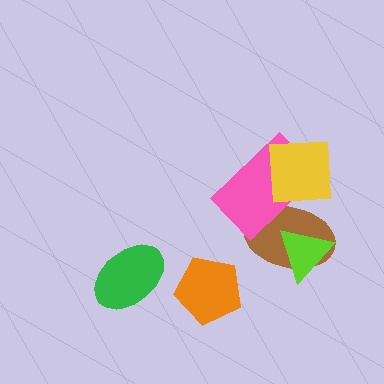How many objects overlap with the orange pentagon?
0 objects overlap with the orange pentagon.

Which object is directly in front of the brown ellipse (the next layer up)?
The lime triangle is directly in front of the brown ellipse.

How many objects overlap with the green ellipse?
0 objects overlap with the green ellipse.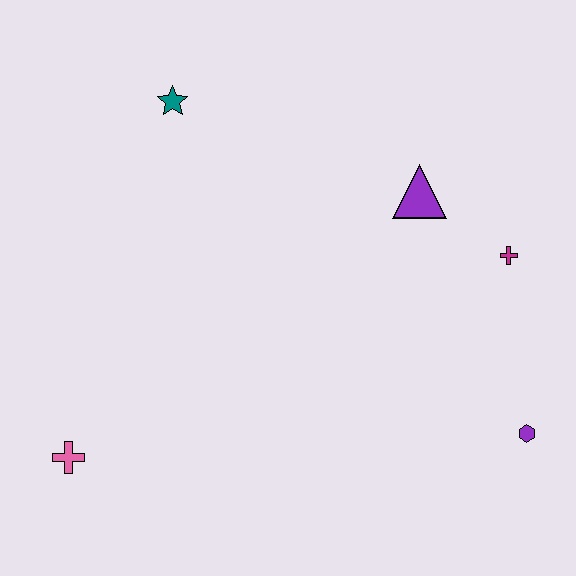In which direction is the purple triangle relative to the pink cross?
The purple triangle is to the right of the pink cross.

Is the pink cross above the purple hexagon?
No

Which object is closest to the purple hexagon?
The magenta cross is closest to the purple hexagon.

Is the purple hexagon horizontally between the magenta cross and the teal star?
No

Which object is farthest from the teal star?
The purple hexagon is farthest from the teal star.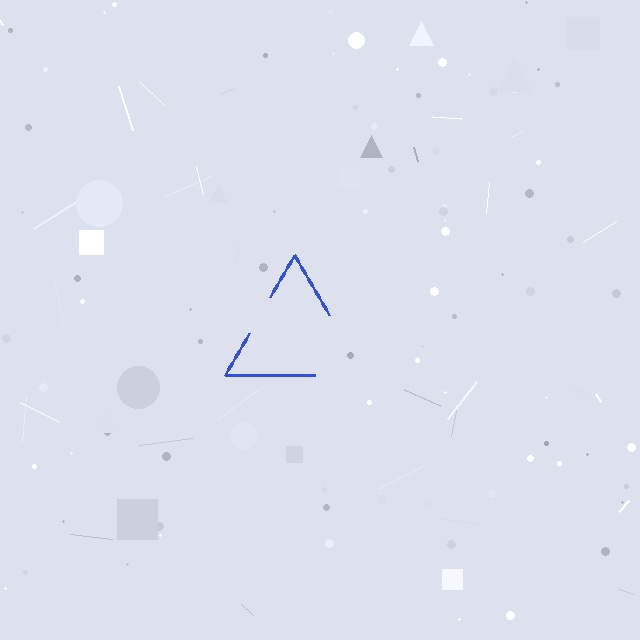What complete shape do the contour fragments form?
The contour fragments form a triangle.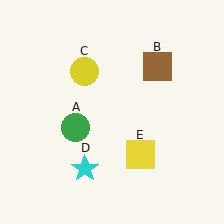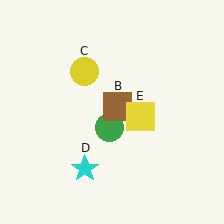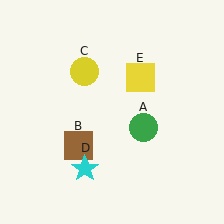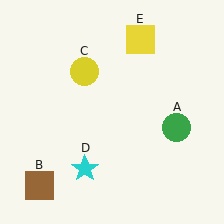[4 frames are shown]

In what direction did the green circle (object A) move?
The green circle (object A) moved right.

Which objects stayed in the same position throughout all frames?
Yellow circle (object C) and cyan star (object D) remained stationary.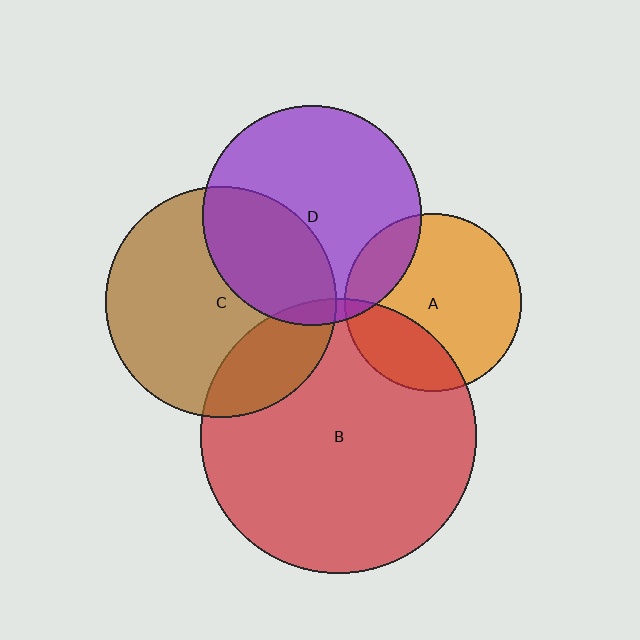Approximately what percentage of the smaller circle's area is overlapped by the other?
Approximately 20%.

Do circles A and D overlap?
Yes.